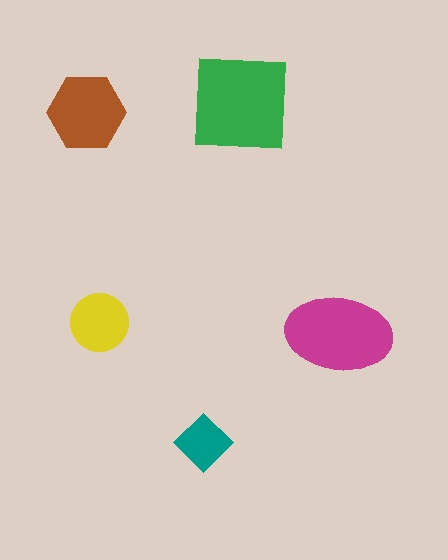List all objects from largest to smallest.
The green square, the magenta ellipse, the brown hexagon, the yellow circle, the teal diamond.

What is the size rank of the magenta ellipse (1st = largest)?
2nd.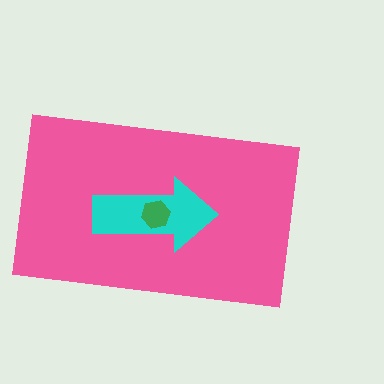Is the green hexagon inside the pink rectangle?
Yes.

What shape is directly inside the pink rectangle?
The cyan arrow.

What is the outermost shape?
The pink rectangle.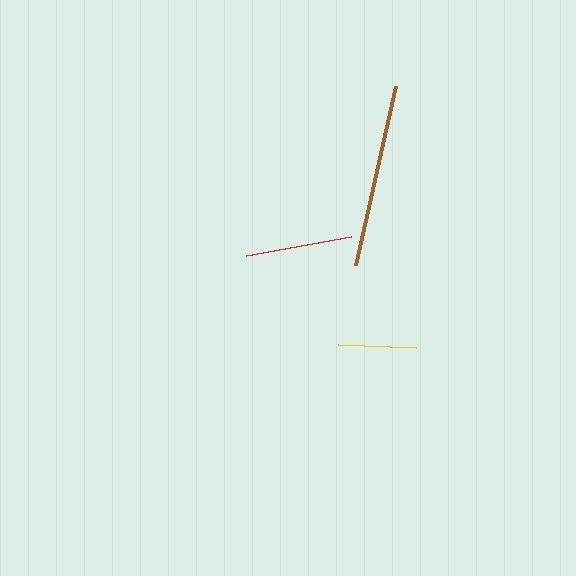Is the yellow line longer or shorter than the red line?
The red line is longer than the yellow line.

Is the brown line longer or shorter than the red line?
The brown line is longer than the red line.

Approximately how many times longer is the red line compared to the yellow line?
The red line is approximately 1.4 times the length of the yellow line.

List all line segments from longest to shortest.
From longest to shortest: brown, red, yellow.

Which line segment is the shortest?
The yellow line is the shortest at approximately 79 pixels.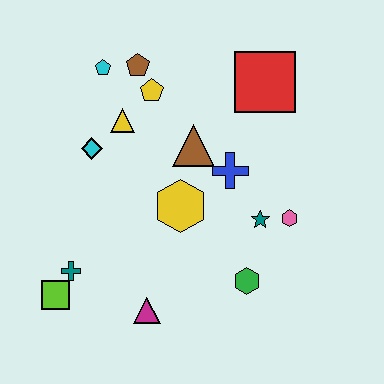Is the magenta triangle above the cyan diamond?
No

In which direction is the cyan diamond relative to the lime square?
The cyan diamond is above the lime square.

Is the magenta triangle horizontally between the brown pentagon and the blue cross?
Yes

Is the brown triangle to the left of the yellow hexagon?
No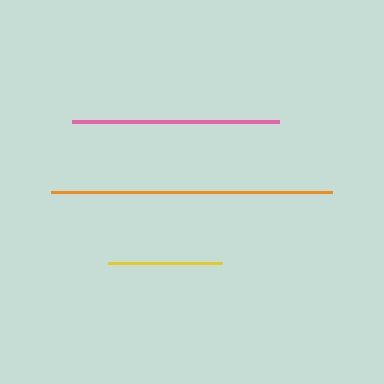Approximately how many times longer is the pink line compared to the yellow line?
The pink line is approximately 1.8 times the length of the yellow line.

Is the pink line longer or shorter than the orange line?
The orange line is longer than the pink line.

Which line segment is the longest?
The orange line is the longest at approximately 282 pixels.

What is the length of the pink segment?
The pink segment is approximately 208 pixels long.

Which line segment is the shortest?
The yellow line is the shortest at approximately 114 pixels.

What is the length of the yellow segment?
The yellow segment is approximately 114 pixels long.